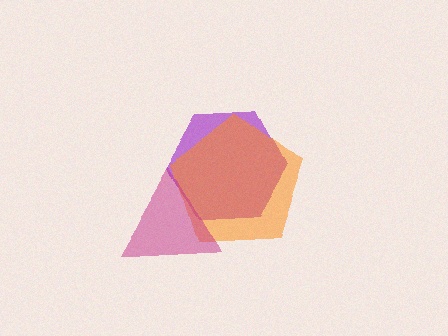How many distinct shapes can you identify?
There are 3 distinct shapes: a purple hexagon, an orange pentagon, a magenta triangle.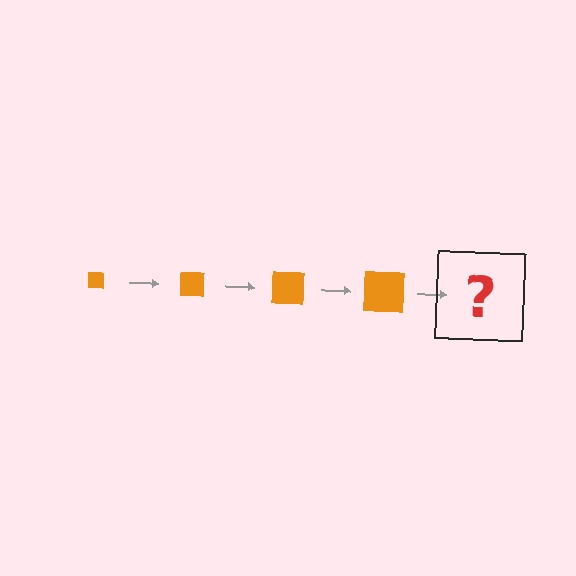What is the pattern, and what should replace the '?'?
The pattern is that the square gets progressively larger each step. The '?' should be an orange square, larger than the previous one.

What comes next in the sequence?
The next element should be an orange square, larger than the previous one.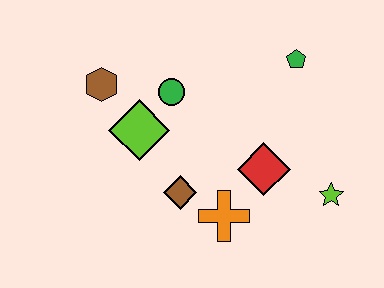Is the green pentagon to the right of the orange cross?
Yes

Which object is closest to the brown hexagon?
The lime diamond is closest to the brown hexagon.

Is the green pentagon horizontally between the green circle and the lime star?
Yes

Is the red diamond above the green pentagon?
No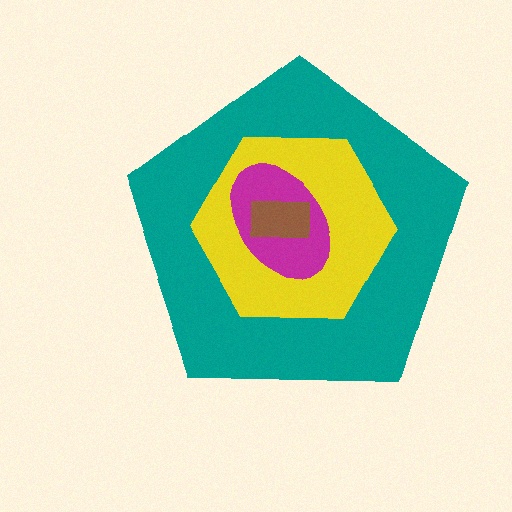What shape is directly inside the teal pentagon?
The yellow hexagon.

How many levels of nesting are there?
4.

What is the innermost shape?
The brown rectangle.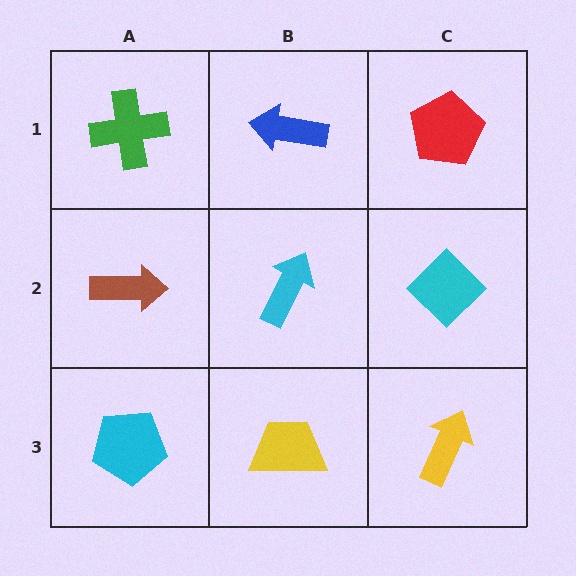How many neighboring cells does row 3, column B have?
3.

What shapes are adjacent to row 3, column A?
A brown arrow (row 2, column A), a yellow trapezoid (row 3, column B).